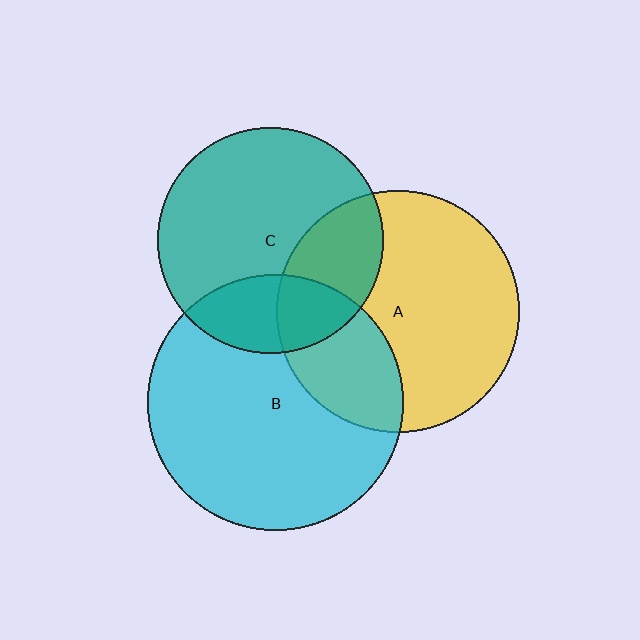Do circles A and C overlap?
Yes.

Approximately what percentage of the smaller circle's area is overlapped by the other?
Approximately 30%.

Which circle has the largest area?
Circle B (cyan).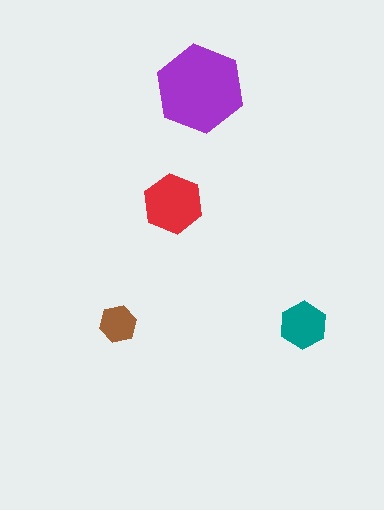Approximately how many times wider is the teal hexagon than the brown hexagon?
About 1.5 times wider.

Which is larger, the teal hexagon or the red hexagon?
The red one.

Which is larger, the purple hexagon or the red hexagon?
The purple one.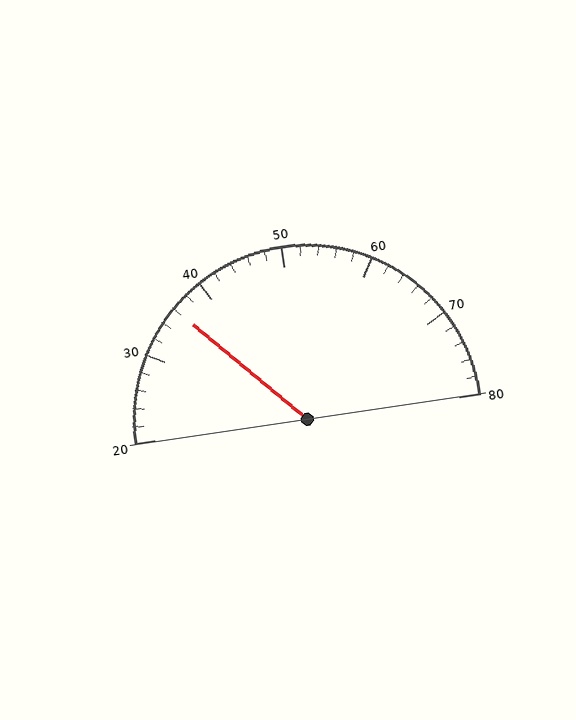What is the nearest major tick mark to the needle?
The nearest major tick mark is 40.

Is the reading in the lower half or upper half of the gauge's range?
The reading is in the lower half of the range (20 to 80).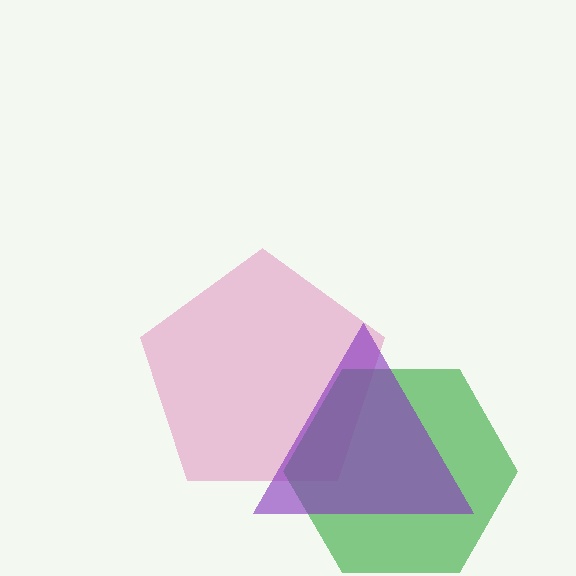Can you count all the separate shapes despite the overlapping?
Yes, there are 3 separate shapes.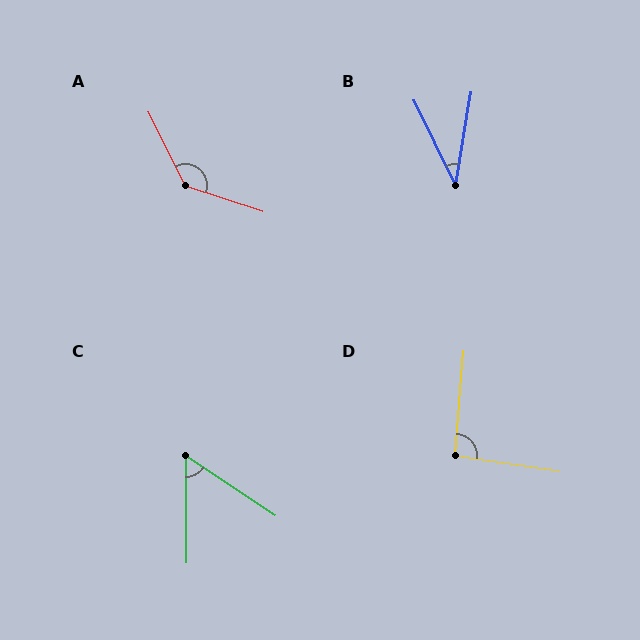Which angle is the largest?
A, at approximately 135 degrees.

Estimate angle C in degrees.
Approximately 56 degrees.